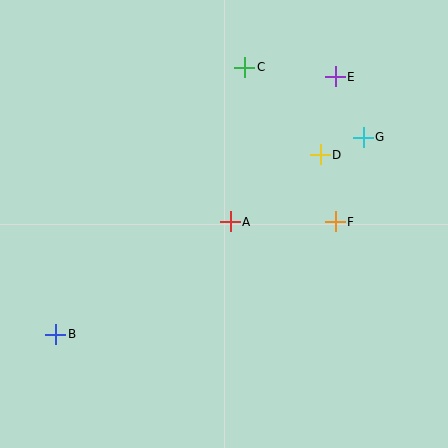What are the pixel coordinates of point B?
Point B is at (56, 334).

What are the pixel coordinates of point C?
Point C is at (245, 67).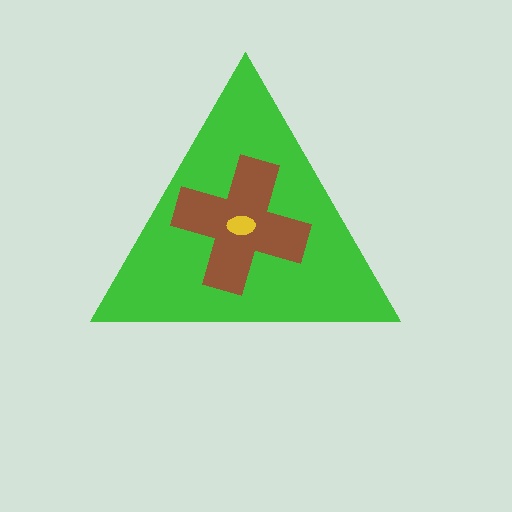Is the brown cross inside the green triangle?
Yes.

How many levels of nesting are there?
3.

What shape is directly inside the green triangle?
The brown cross.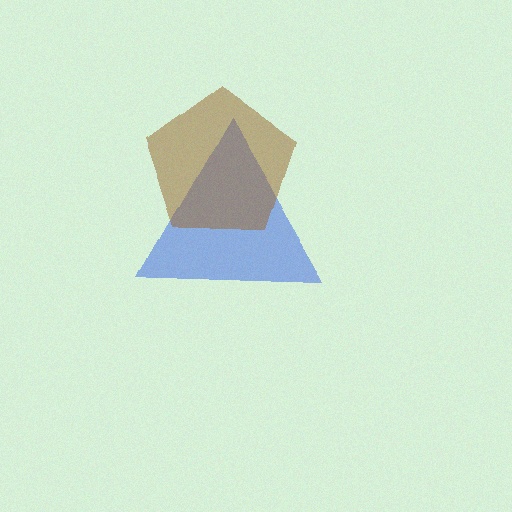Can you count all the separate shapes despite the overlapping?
Yes, there are 2 separate shapes.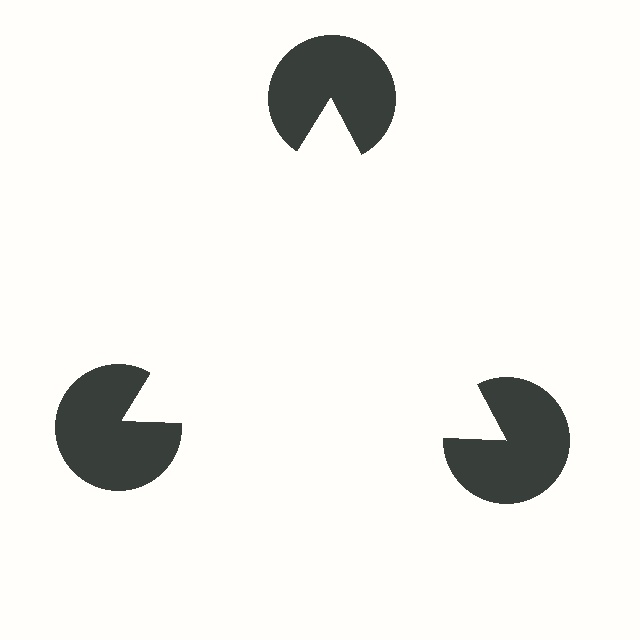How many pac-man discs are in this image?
There are 3 — one at each vertex of the illusory triangle.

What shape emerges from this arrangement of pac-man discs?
An illusory triangle — its edges are inferred from the aligned wedge cuts in the pac-man discs, not physically drawn.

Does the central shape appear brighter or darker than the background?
It typically appears slightly brighter than the background, even though no actual brightness change is drawn.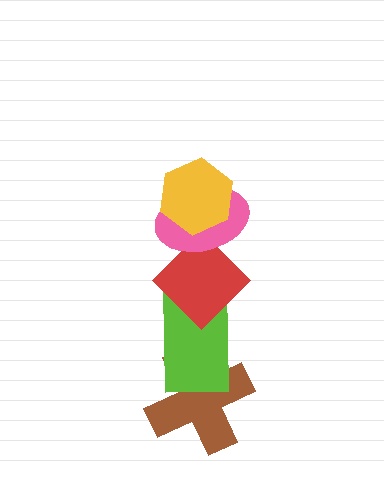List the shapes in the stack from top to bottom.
From top to bottom: the yellow hexagon, the pink ellipse, the red diamond, the lime rectangle, the brown cross.